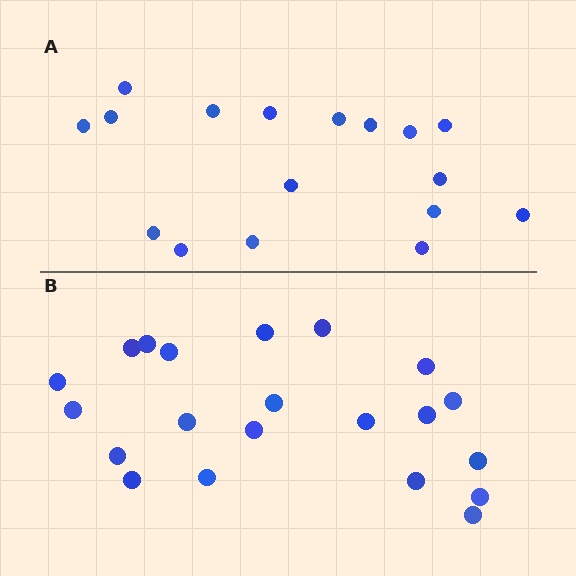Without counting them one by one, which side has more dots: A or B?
Region B (the bottom region) has more dots.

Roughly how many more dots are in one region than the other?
Region B has about 4 more dots than region A.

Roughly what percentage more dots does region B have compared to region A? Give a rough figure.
About 25% more.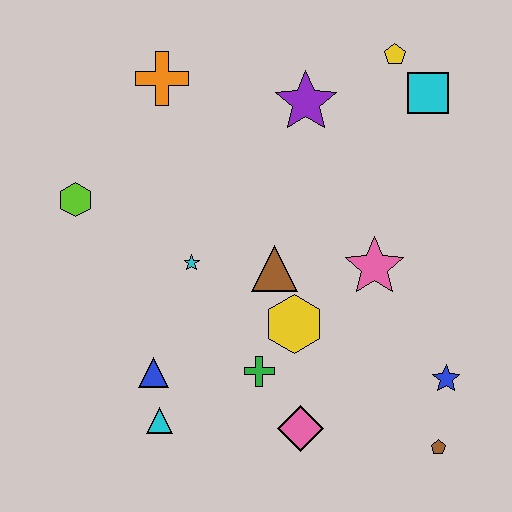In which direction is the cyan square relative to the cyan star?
The cyan square is to the right of the cyan star.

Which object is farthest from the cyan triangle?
The yellow pentagon is farthest from the cyan triangle.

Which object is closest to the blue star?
The brown pentagon is closest to the blue star.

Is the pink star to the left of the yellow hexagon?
No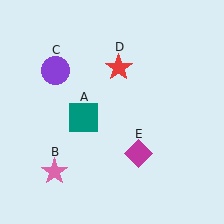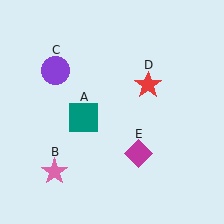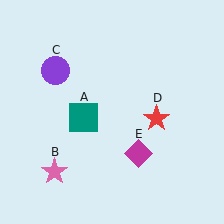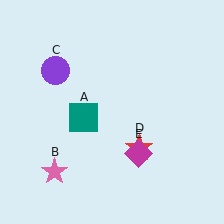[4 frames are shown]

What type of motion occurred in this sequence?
The red star (object D) rotated clockwise around the center of the scene.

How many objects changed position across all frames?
1 object changed position: red star (object D).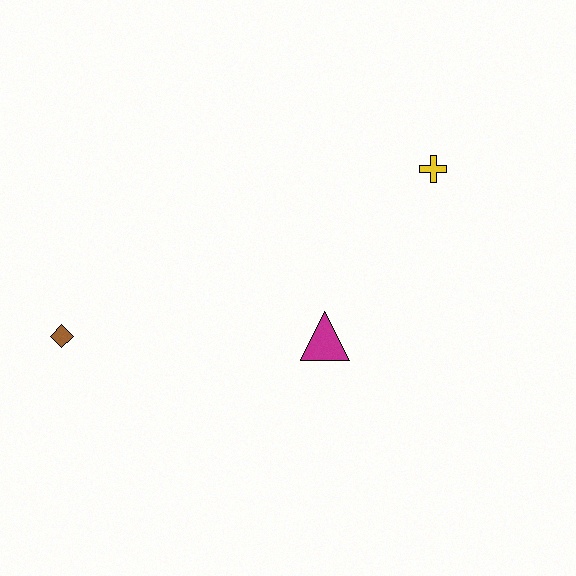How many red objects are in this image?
There are no red objects.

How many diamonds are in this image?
There is 1 diamond.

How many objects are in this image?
There are 3 objects.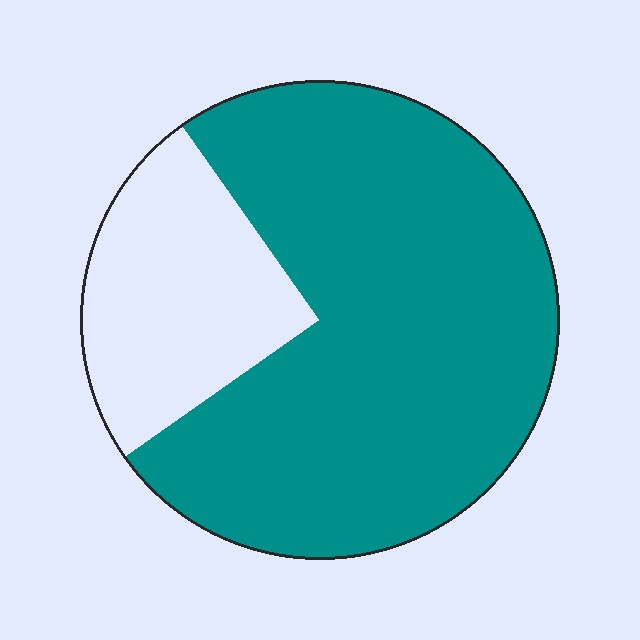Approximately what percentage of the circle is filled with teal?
Approximately 75%.